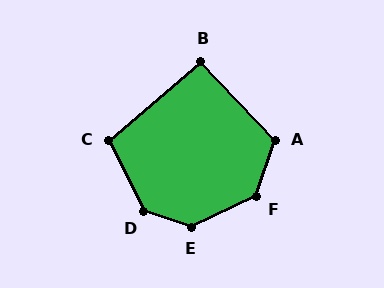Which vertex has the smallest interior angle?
B, at approximately 92 degrees.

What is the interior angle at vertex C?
Approximately 105 degrees (obtuse).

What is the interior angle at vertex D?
Approximately 134 degrees (obtuse).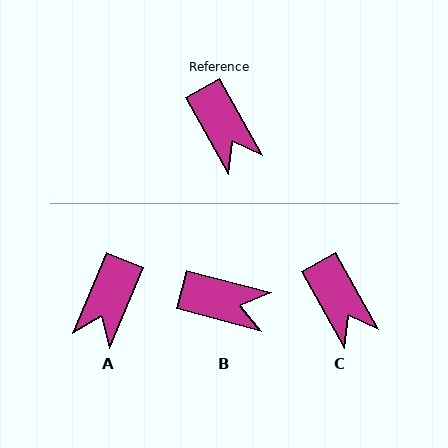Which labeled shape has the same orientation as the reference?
C.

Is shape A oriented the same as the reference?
No, it is off by about 52 degrees.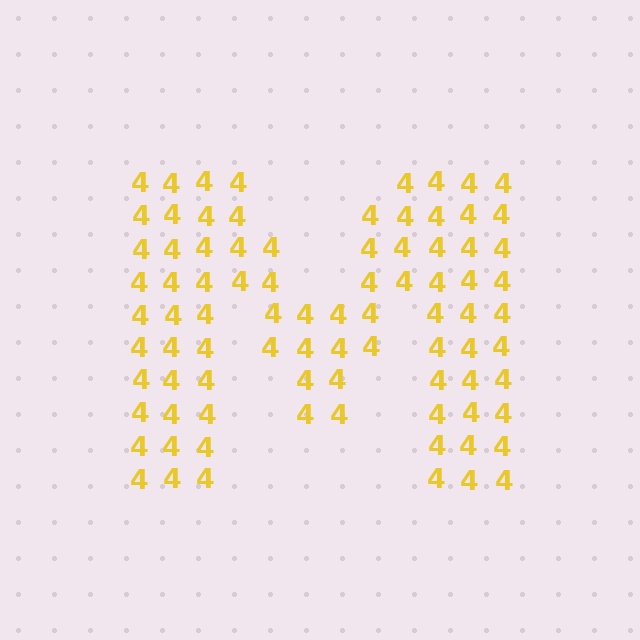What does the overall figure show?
The overall figure shows the letter M.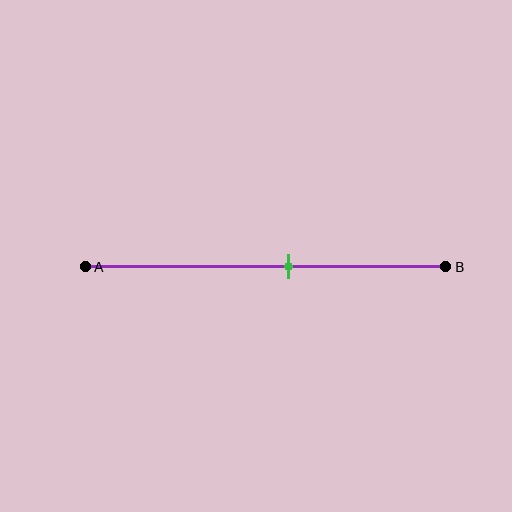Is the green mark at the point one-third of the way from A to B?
No, the mark is at about 55% from A, not at the 33% one-third point.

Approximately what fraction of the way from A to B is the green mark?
The green mark is approximately 55% of the way from A to B.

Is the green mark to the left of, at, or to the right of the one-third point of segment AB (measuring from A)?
The green mark is to the right of the one-third point of segment AB.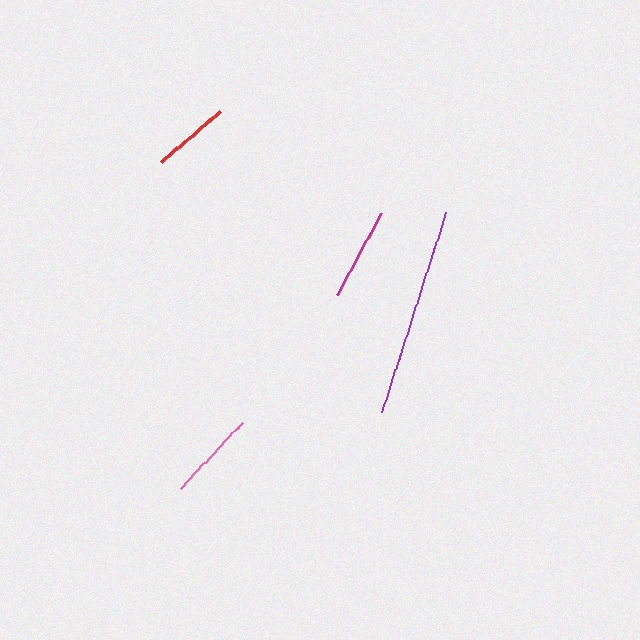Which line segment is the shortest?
The red line is the shortest at approximately 79 pixels.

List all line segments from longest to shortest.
From longest to shortest: purple, magenta, pink, red.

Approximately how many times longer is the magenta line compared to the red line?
The magenta line is approximately 1.2 times the length of the red line.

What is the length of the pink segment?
The pink segment is approximately 92 pixels long.